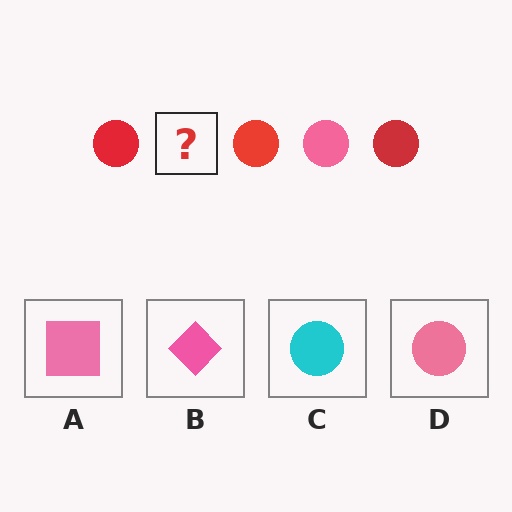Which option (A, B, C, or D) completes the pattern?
D.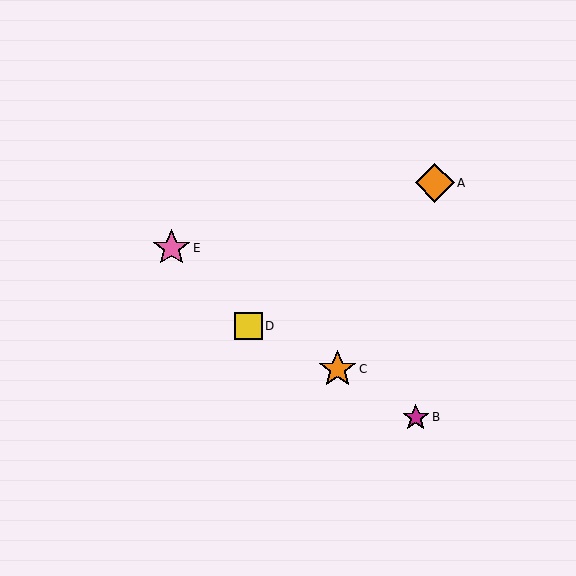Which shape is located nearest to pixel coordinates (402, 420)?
The magenta star (labeled B) at (416, 417) is nearest to that location.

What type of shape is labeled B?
Shape B is a magenta star.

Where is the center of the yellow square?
The center of the yellow square is at (249, 326).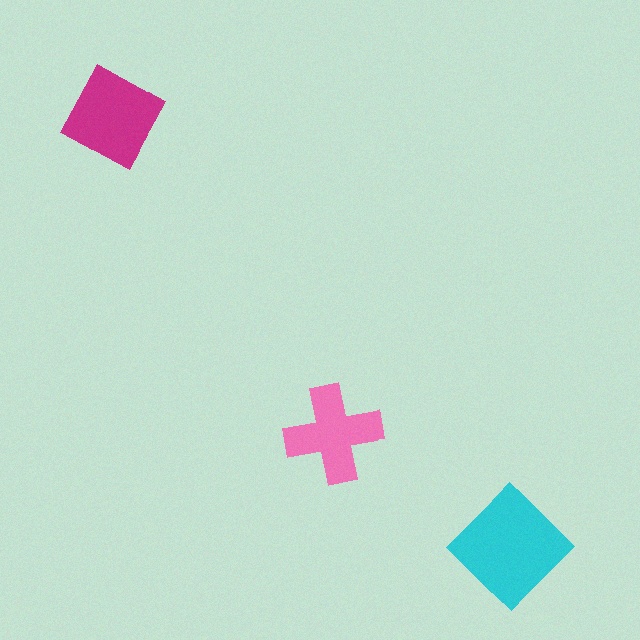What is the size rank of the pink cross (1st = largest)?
3rd.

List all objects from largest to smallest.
The cyan diamond, the magenta square, the pink cross.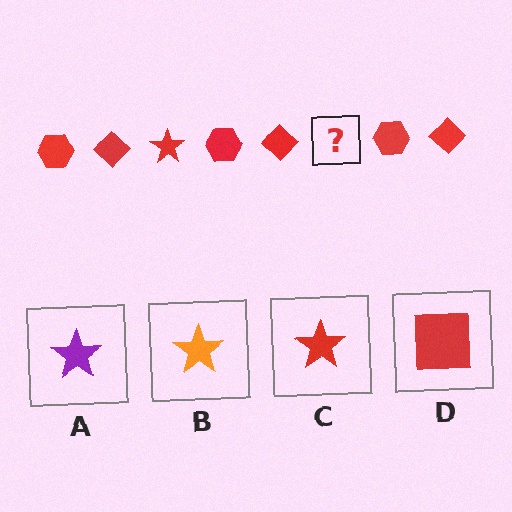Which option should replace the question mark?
Option C.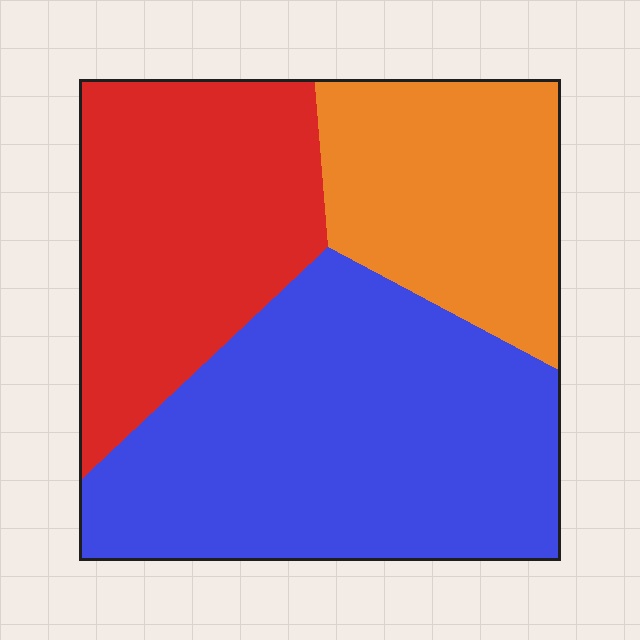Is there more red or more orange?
Red.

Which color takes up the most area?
Blue, at roughly 45%.